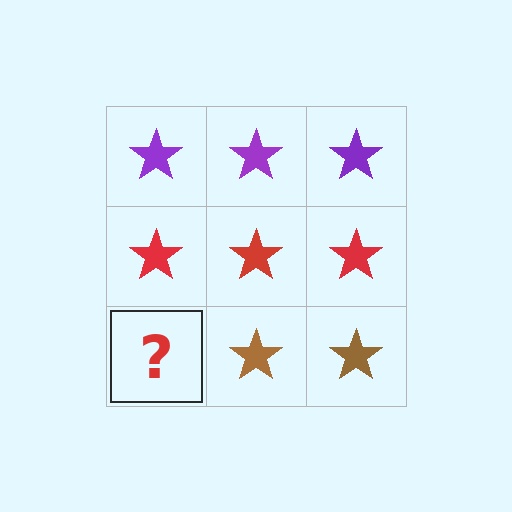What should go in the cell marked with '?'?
The missing cell should contain a brown star.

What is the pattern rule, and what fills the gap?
The rule is that each row has a consistent color. The gap should be filled with a brown star.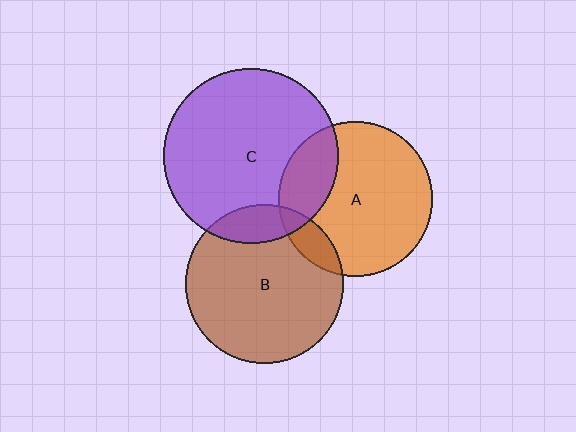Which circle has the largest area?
Circle C (purple).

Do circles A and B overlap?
Yes.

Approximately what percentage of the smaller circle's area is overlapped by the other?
Approximately 10%.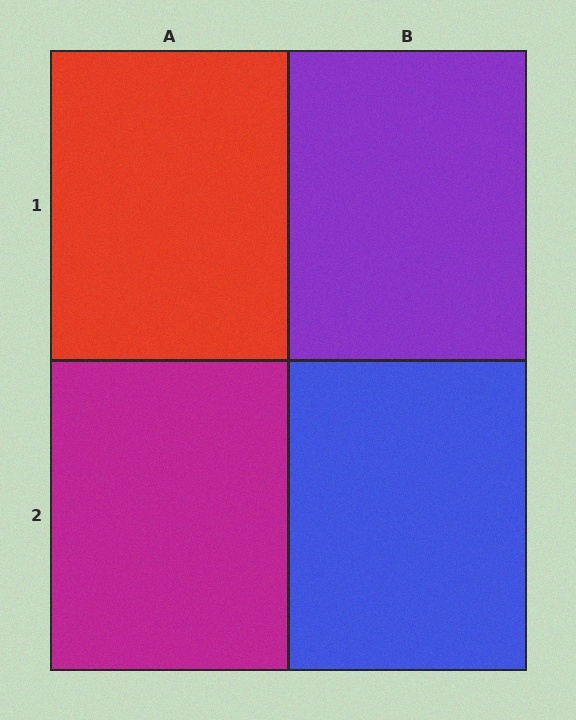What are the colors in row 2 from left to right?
Magenta, blue.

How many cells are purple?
1 cell is purple.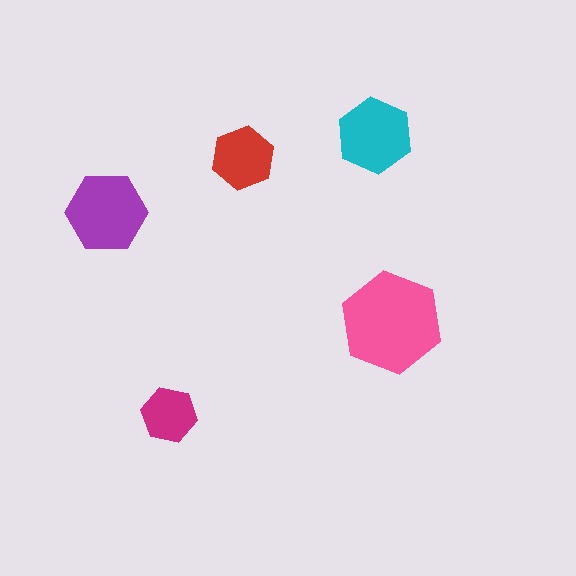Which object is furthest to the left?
The purple hexagon is leftmost.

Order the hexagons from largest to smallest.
the pink one, the purple one, the cyan one, the red one, the magenta one.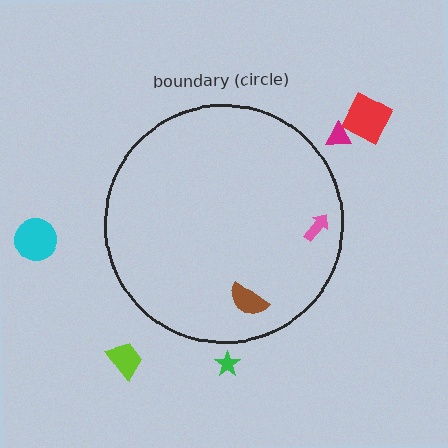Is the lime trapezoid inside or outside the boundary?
Outside.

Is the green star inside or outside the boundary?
Outside.